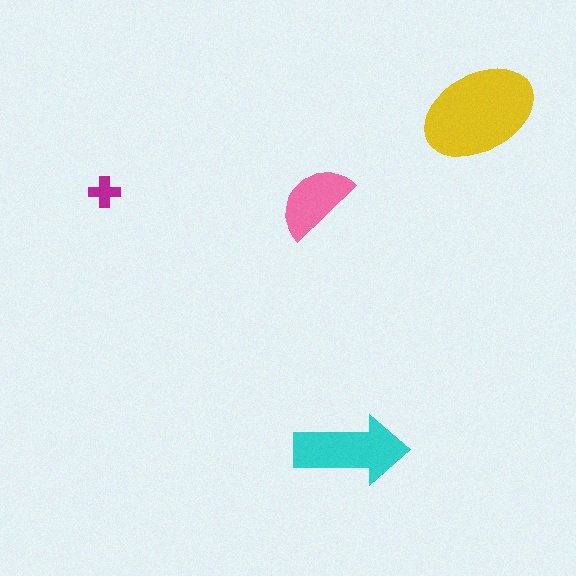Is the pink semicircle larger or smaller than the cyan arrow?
Smaller.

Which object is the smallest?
The magenta cross.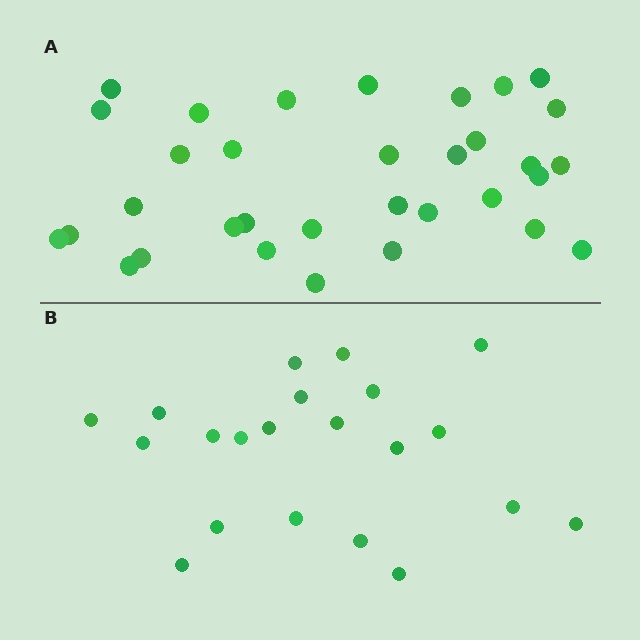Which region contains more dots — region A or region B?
Region A (the top region) has more dots.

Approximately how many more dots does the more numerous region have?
Region A has roughly 12 or so more dots than region B.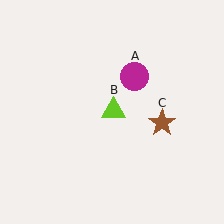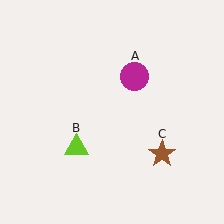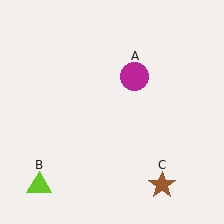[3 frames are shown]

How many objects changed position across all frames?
2 objects changed position: lime triangle (object B), brown star (object C).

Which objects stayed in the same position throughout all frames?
Magenta circle (object A) remained stationary.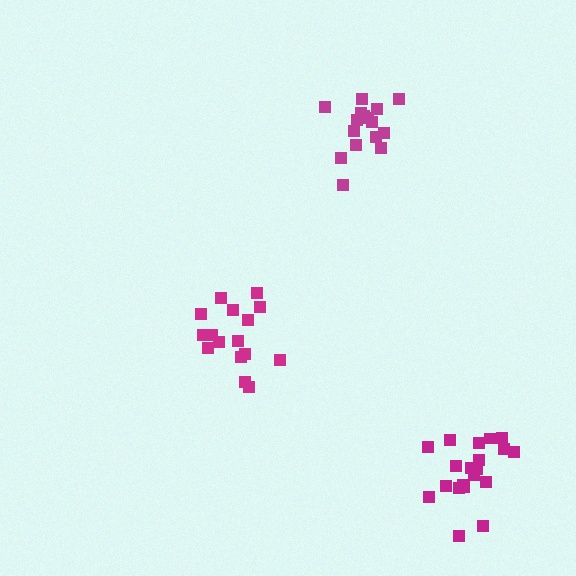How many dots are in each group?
Group 1: 16 dots, Group 2: 16 dots, Group 3: 21 dots (53 total).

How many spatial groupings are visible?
There are 3 spatial groupings.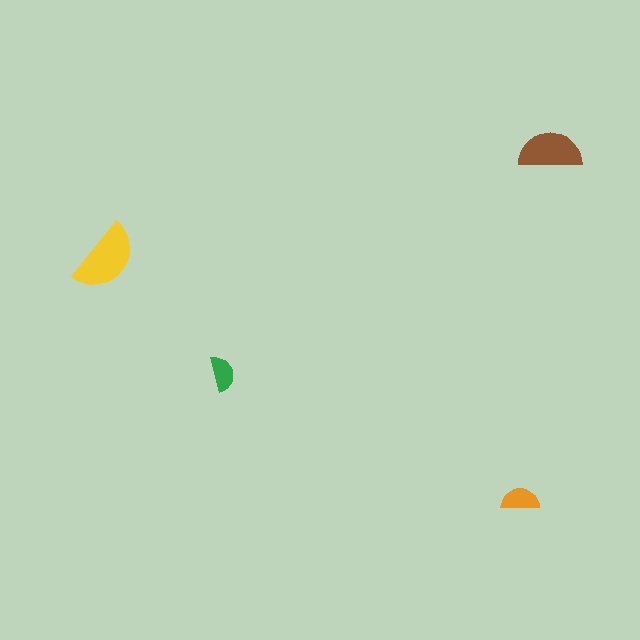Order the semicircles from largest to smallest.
the yellow one, the brown one, the orange one, the green one.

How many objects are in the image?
There are 4 objects in the image.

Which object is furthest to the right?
The brown semicircle is rightmost.